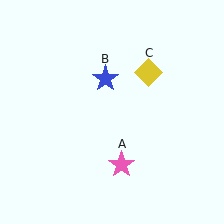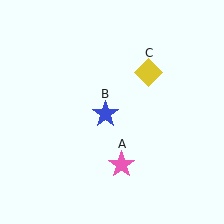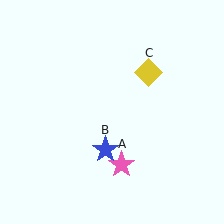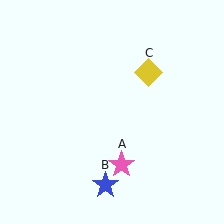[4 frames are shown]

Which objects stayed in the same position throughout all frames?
Pink star (object A) and yellow diamond (object C) remained stationary.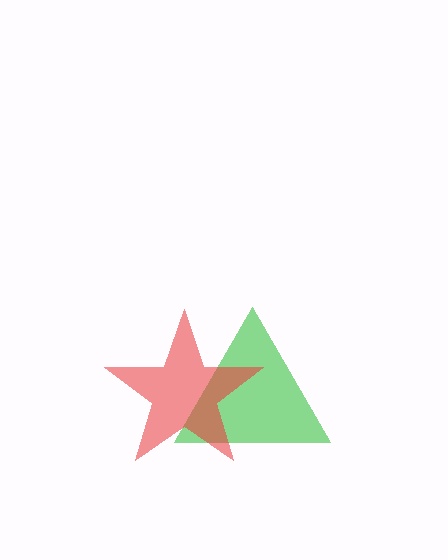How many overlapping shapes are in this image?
There are 2 overlapping shapes in the image.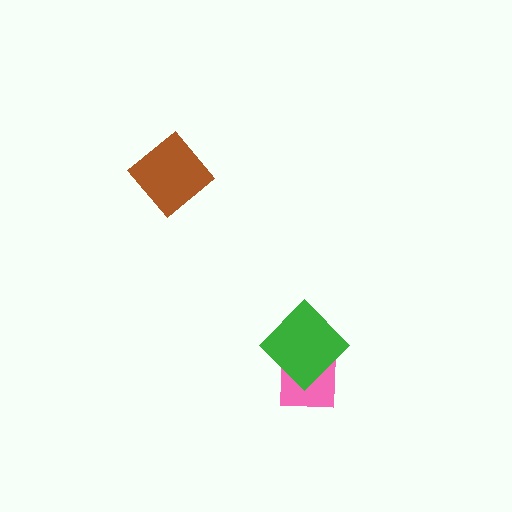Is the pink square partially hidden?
Yes, it is partially covered by another shape.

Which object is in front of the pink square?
The green diamond is in front of the pink square.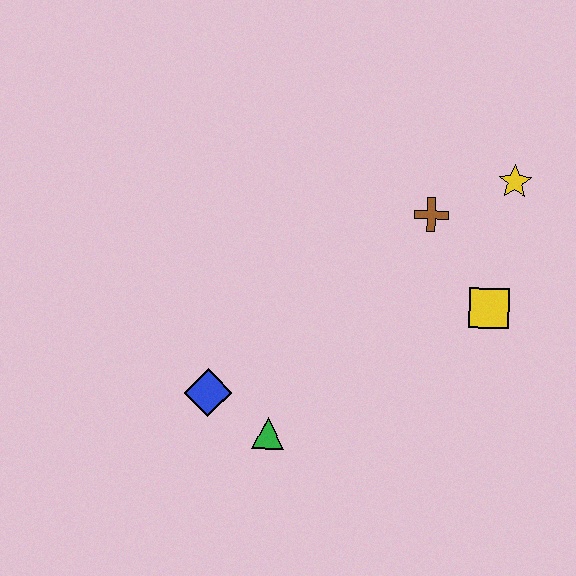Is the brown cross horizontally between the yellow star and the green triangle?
Yes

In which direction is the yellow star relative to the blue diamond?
The yellow star is to the right of the blue diamond.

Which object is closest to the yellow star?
The brown cross is closest to the yellow star.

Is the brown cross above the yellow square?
Yes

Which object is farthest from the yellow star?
The blue diamond is farthest from the yellow star.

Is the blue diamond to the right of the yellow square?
No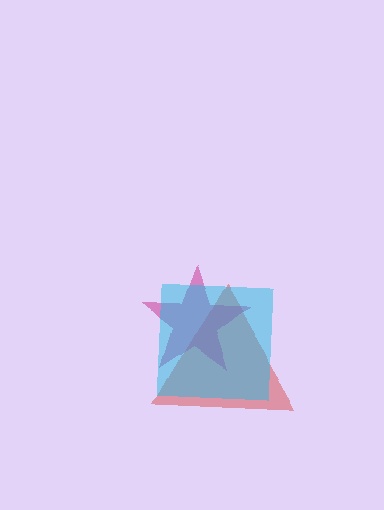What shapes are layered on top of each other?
The layered shapes are: a red triangle, a magenta star, a cyan square.